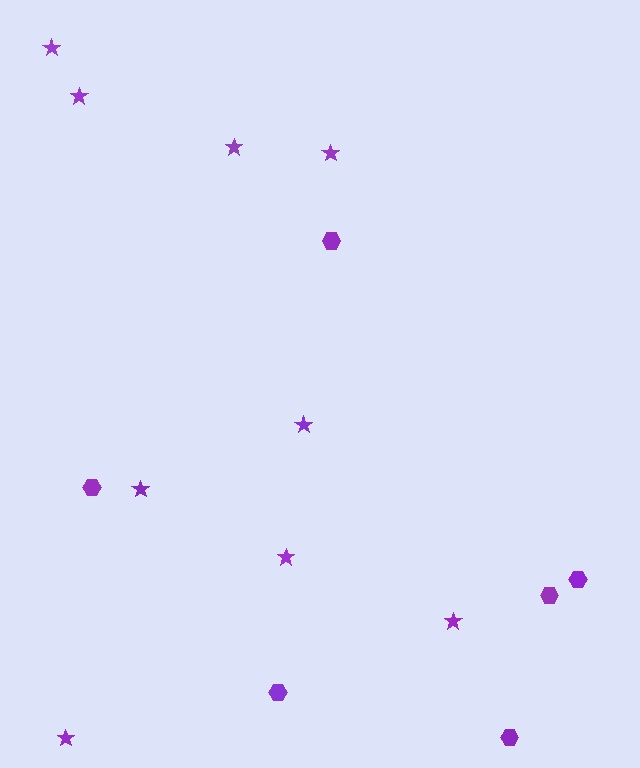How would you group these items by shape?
There are 2 groups: one group of hexagons (6) and one group of stars (9).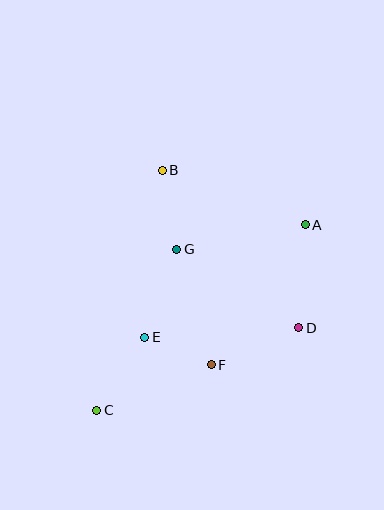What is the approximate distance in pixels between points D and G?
The distance between D and G is approximately 145 pixels.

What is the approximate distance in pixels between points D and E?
The distance between D and E is approximately 154 pixels.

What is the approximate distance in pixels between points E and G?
The distance between E and G is approximately 94 pixels.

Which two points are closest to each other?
Points E and F are closest to each other.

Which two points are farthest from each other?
Points A and C are farthest from each other.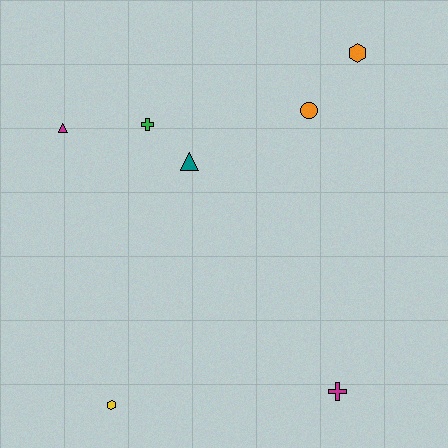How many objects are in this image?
There are 7 objects.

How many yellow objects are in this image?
There is 1 yellow object.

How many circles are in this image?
There is 1 circle.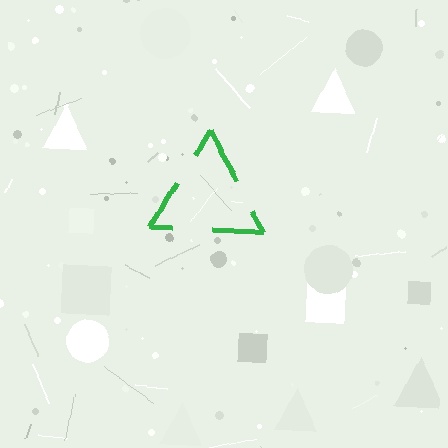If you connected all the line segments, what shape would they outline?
They would outline a triangle.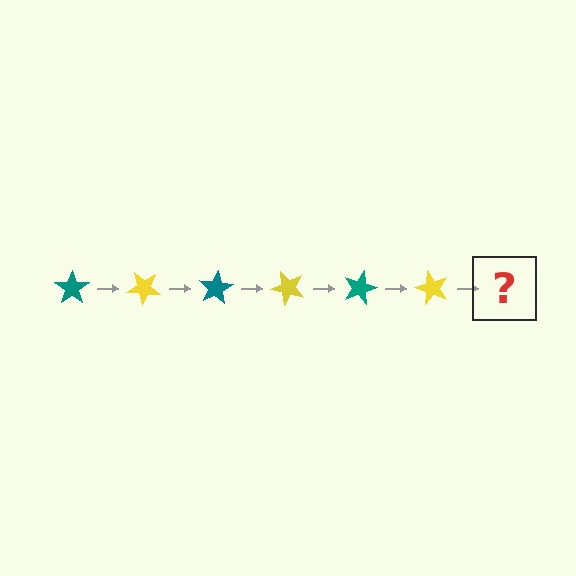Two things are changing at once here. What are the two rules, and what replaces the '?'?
The two rules are that it rotates 40 degrees each step and the color cycles through teal and yellow. The '?' should be a teal star, rotated 240 degrees from the start.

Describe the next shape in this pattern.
It should be a teal star, rotated 240 degrees from the start.